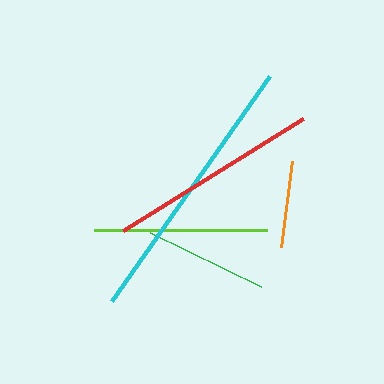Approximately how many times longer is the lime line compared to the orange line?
The lime line is approximately 2.0 times the length of the orange line.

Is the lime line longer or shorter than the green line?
The lime line is longer than the green line.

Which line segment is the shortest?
The orange line is the shortest at approximately 86 pixels.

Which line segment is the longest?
The cyan line is the longest at approximately 275 pixels.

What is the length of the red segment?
The red segment is approximately 212 pixels long.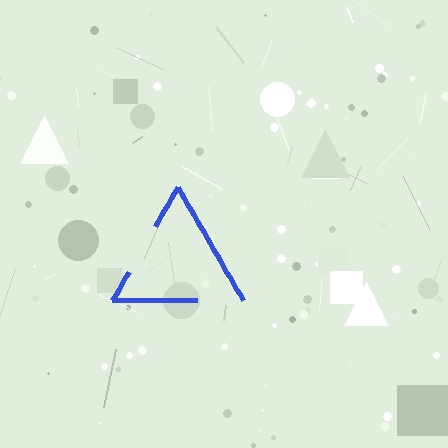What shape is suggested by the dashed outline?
The dashed outline suggests a triangle.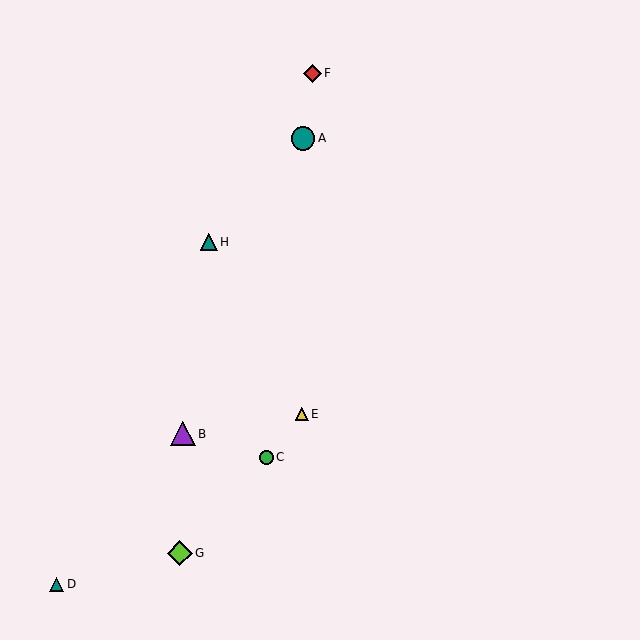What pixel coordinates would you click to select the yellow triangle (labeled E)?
Click at (302, 414) to select the yellow triangle E.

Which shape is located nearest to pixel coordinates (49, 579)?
The teal triangle (labeled D) at (57, 584) is nearest to that location.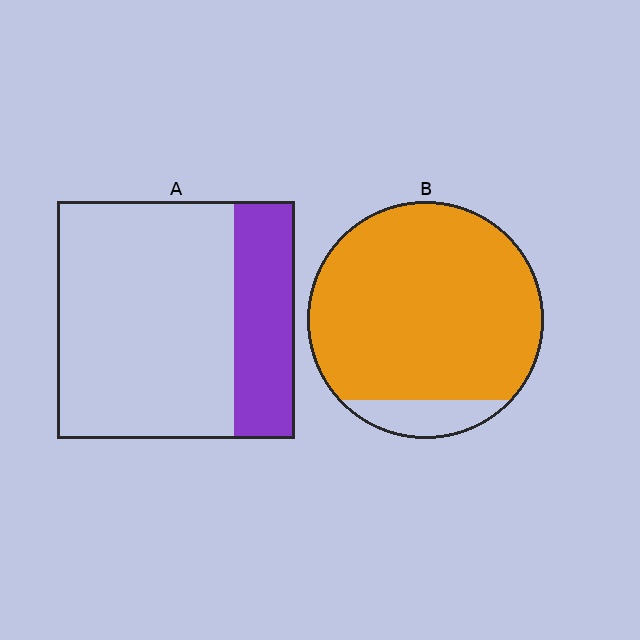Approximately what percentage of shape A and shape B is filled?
A is approximately 25% and B is approximately 90%.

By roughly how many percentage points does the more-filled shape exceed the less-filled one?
By roughly 65 percentage points (B over A).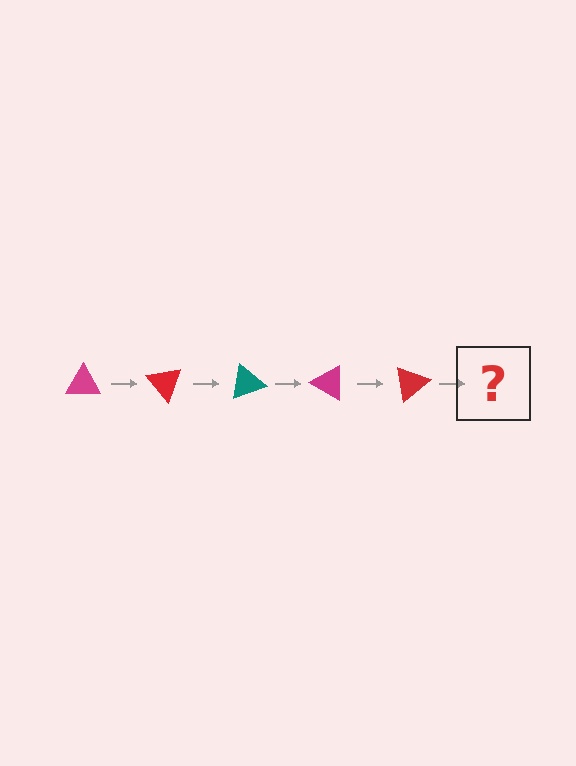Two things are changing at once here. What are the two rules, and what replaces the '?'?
The two rules are that it rotates 50 degrees each step and the color cycles through magenta, red, and teal. The '?' should be a teal triangle, rotated 250 degrees from the start.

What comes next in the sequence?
The next element should be a teal triangle, rotated 250 degrees from the start.